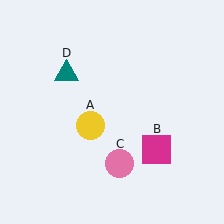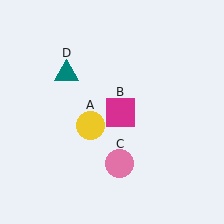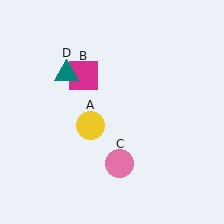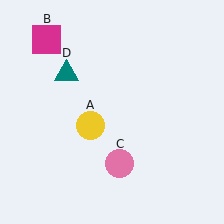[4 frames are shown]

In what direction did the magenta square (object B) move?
The magenta square (object B) moved up and to the left.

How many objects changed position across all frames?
1 object changed position: magenta square (object B).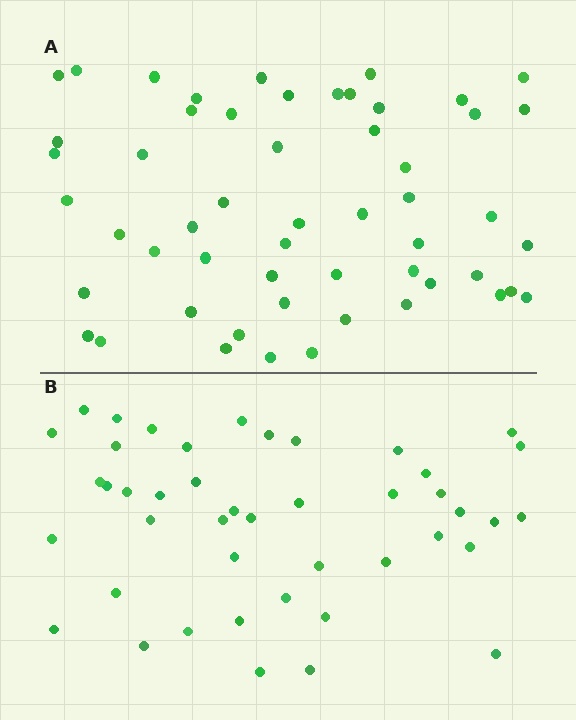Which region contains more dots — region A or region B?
Region A (the top region) has more dots.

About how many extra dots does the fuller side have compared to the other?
Region A has roughly 10 or so more dots than region B.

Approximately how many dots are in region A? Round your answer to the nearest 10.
About 50 dots. (The exact count is 54, which rounds to 50.)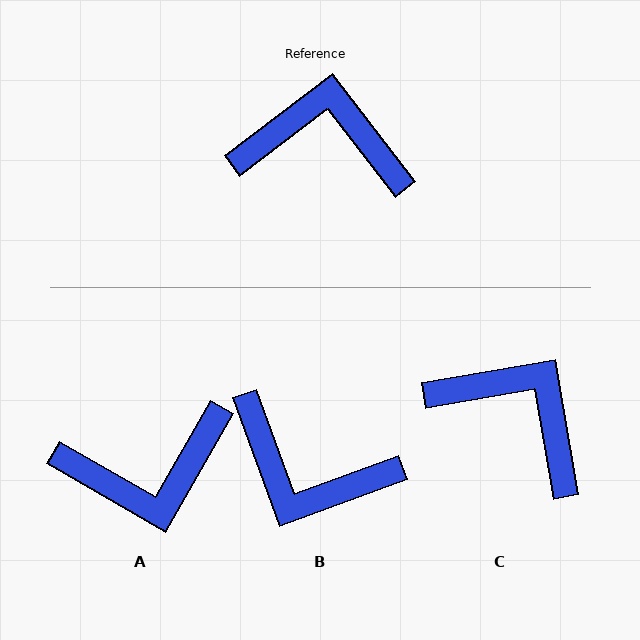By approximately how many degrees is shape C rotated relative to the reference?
Approximately 28 degrees clockwise.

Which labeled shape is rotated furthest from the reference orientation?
B, about 163 degrees away.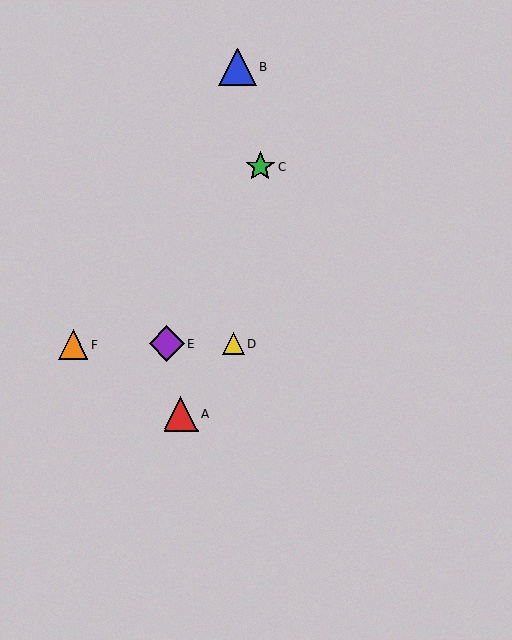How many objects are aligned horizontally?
3 objects (D, E, F) are aligned horizontally.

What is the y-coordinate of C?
Object C is at y≈167.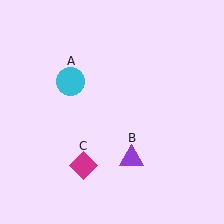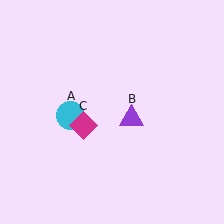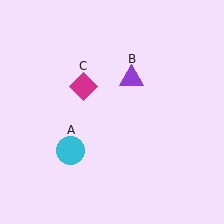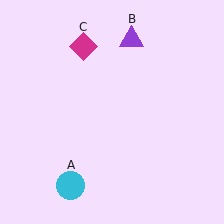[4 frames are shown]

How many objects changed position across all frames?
3 objects changed position: cyan circle (object A), purple triangle (object B), magenta diamond (object C).